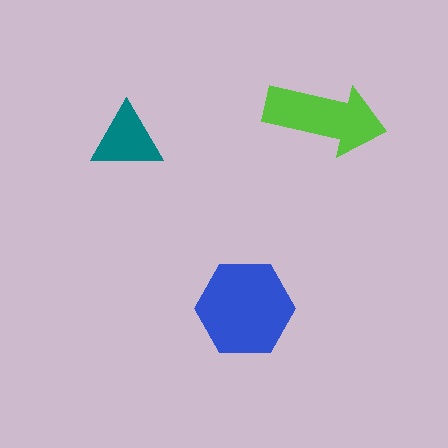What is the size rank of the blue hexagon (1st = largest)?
1st.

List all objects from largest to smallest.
The blue hexagon, the lime arrow, the teal triangle.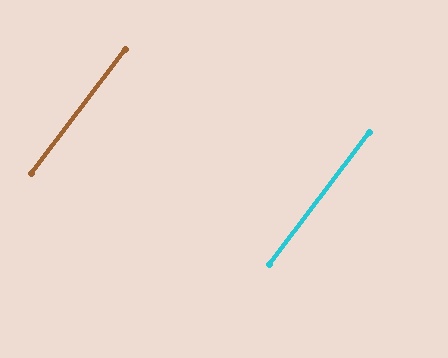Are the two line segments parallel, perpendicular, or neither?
Parallel — their directions differ by only 0.1°.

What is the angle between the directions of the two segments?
Approximately 0 degrees.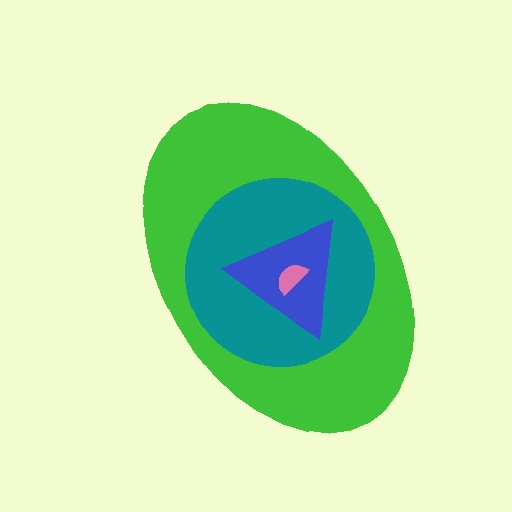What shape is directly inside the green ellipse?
The teal circle.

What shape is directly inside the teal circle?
The blue triangle.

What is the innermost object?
The pink semicircle.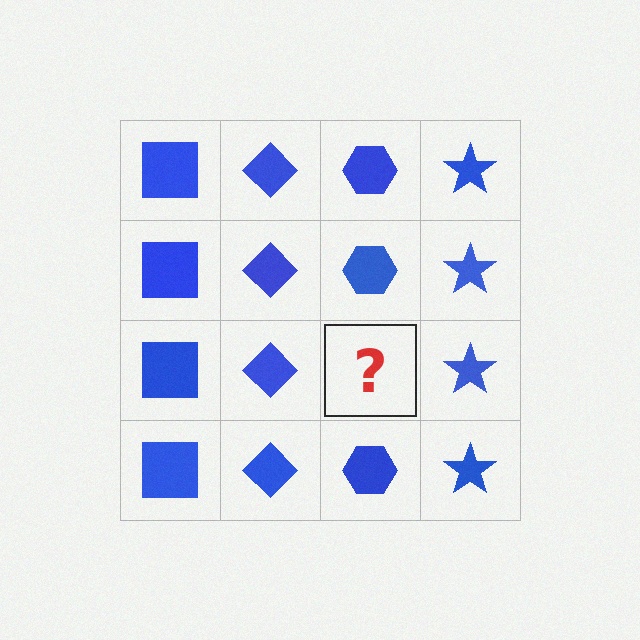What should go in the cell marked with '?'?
The missing cell should contain a blue hexagon.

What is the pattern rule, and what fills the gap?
The rule is that each column has a consistent shape. The gap should be filled with a blue hexagon.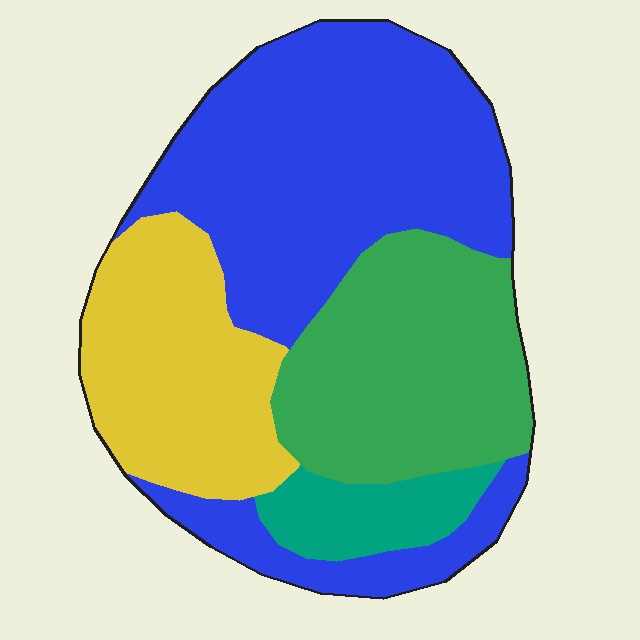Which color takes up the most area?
Blue, at roughly 45%.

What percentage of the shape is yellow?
Yellow takes up about one fifth (1/5) of the shape.